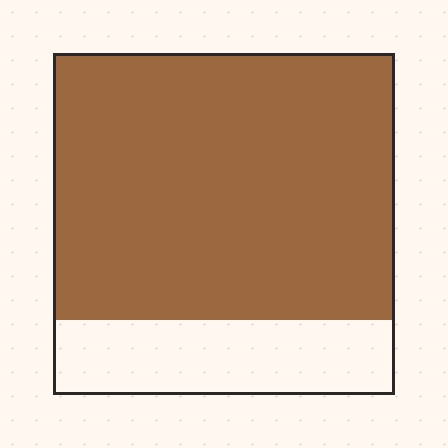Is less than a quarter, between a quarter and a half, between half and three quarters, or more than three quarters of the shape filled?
More than three quarters.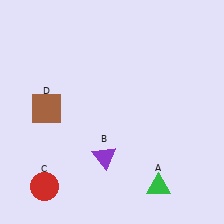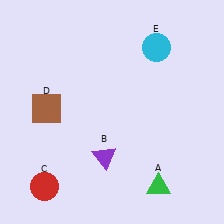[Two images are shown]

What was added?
A cyan circle (E) was added in Image 2.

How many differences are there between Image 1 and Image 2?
There is 1 difference between the two images.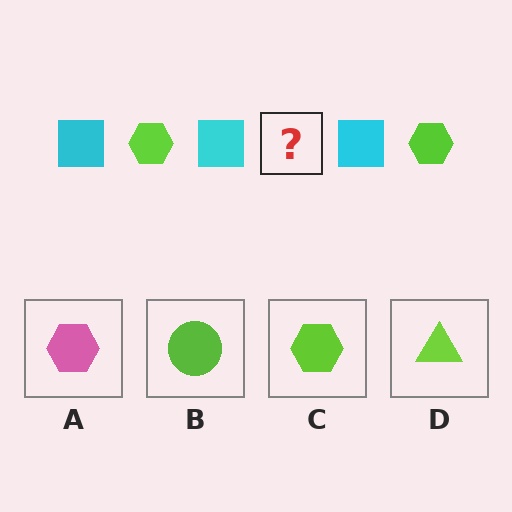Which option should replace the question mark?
Option C.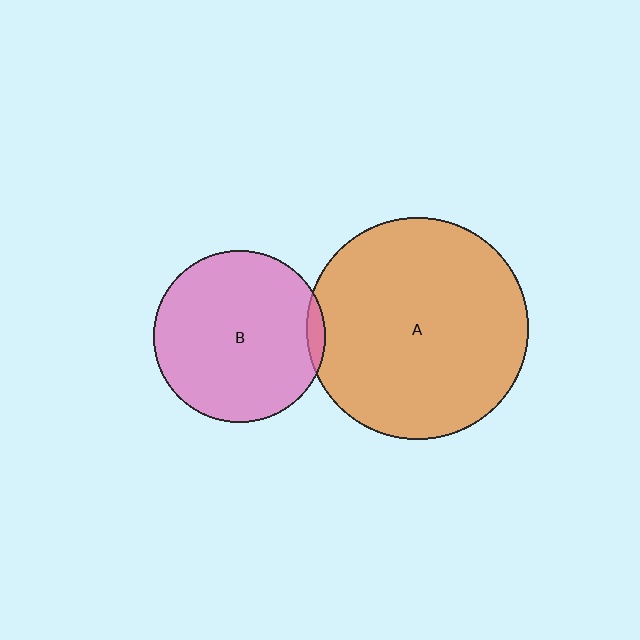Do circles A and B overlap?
Yes.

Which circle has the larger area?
Circle A (orange).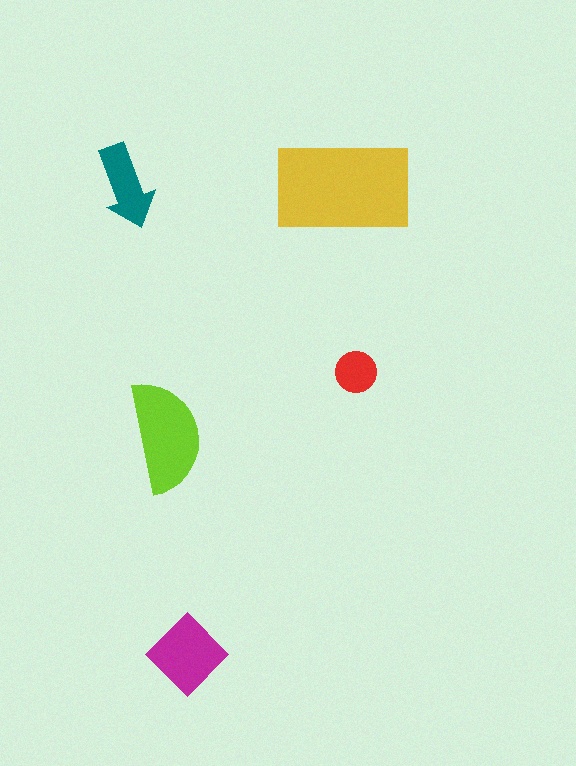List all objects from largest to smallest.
The yellow rectangle, the lime semicircle, the magenta diamond, the teal arrow, the red circle.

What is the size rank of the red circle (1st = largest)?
5th.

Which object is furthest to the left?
The teal arrow is leftmost.